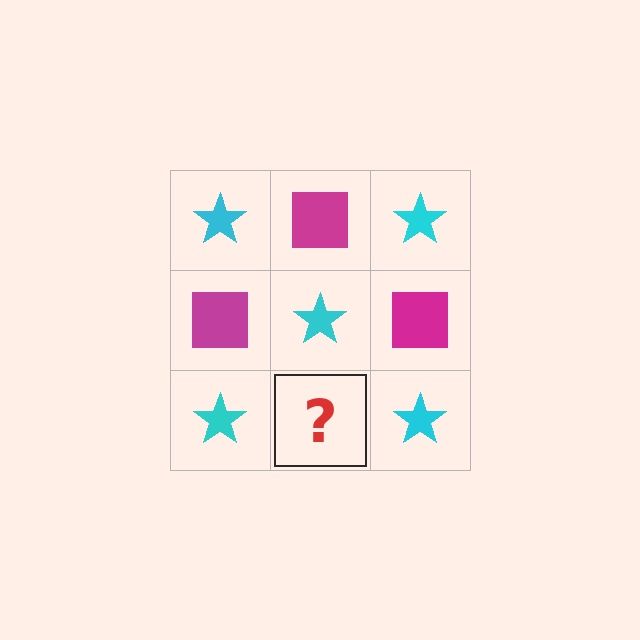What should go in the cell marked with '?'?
The missing cell should contain a magenta square.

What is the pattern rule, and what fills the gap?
The rule is that it alternates cyan star and magenta square in a checkerboard pattern. The gap should be filled with a magenta square.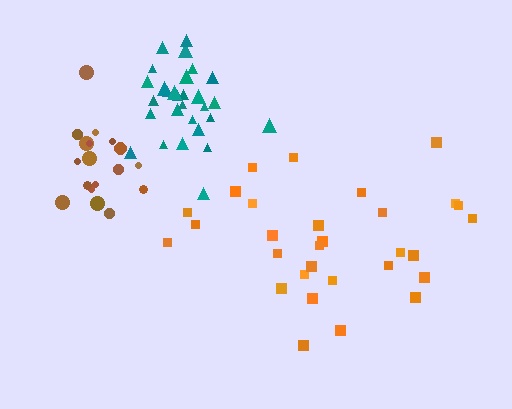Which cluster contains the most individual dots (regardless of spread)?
Orange (30).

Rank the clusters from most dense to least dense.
teal, brown, orange.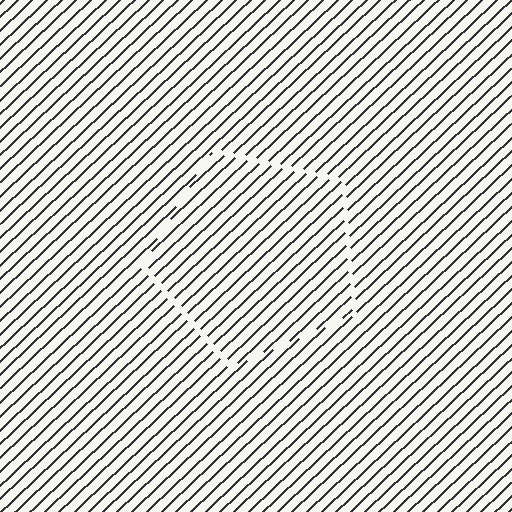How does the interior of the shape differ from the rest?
The interior of the shape contains the same grating, shifted by half a period — the contour is defined by the phase discontinuity where line-ends from the inner and outer gratings abut.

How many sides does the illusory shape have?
5 sides — the line-ends trace a pentagon.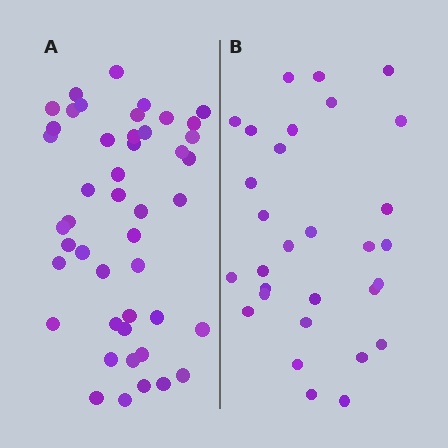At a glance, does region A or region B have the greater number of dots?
Region A (the left region) has more dots.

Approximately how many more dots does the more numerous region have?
Region A has approximately 15 more dots than region B.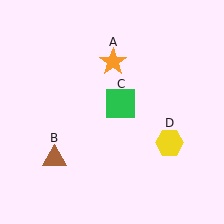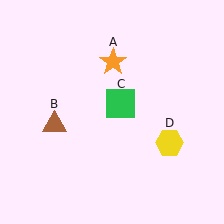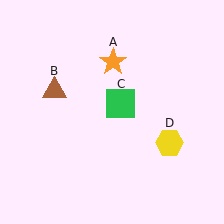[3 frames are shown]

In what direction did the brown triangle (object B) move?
The brown triangle (object B) moved up.